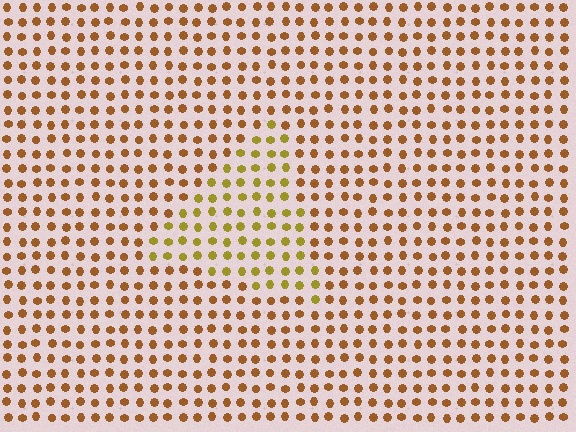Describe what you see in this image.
The image is filled with small brown elements in a uniform arrangement. A triangle-shaped region is visible where the elements are tinted to a slightly different hue, forming a subtle color boundary.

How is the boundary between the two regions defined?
The boundary is defined purely by a slight shift in hue (about 29 degrees). Spacing, size, and orientation are identical on both sides.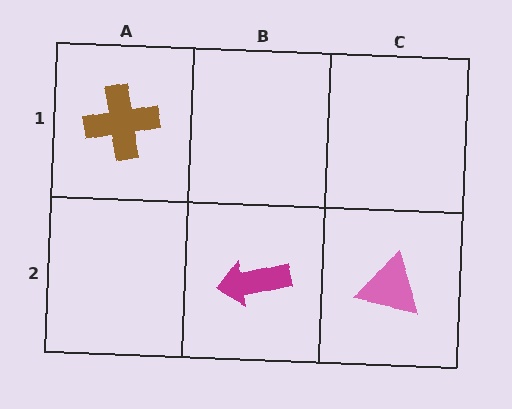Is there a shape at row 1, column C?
No, that cell is empty.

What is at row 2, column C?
A pink triangle.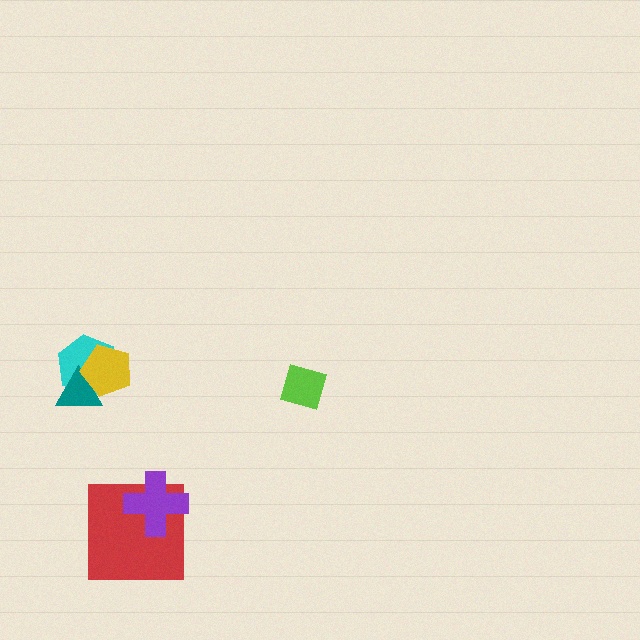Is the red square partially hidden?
Yes, it is partially covered by another shape.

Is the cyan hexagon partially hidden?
Yes, it is partially covered by another shape.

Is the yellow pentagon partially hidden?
No, no other shape covers it.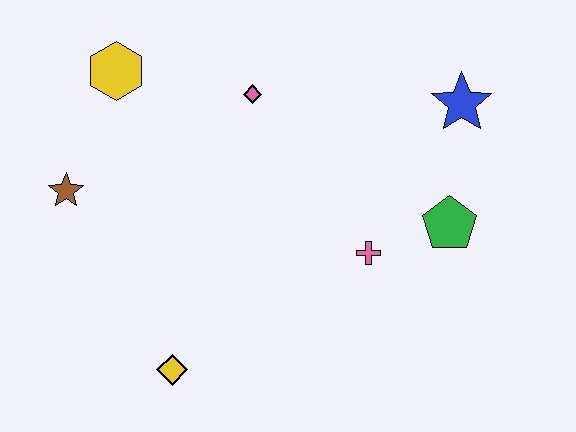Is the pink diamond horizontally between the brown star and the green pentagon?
Yes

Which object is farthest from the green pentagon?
The brown star is farthest from the green pentagon.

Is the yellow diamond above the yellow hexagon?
No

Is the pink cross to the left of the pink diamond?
No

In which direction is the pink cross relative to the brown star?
The pink cross is to the right of the brown star.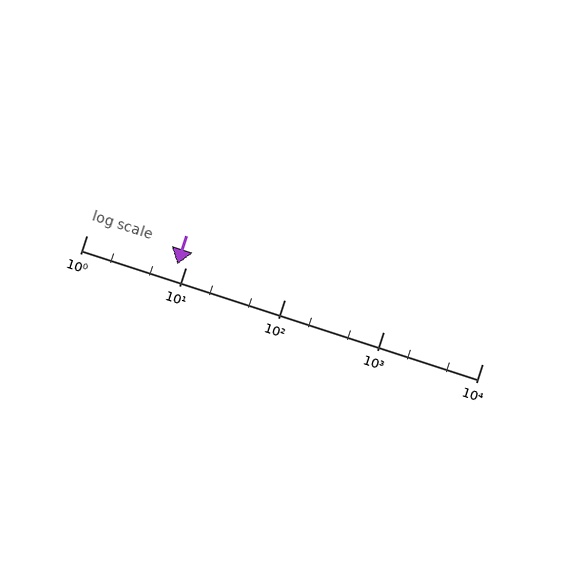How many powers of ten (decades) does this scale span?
The scale spans 4 decades, from 1 to 10000.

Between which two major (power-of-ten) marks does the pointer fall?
The pointer is between 1 and 10.